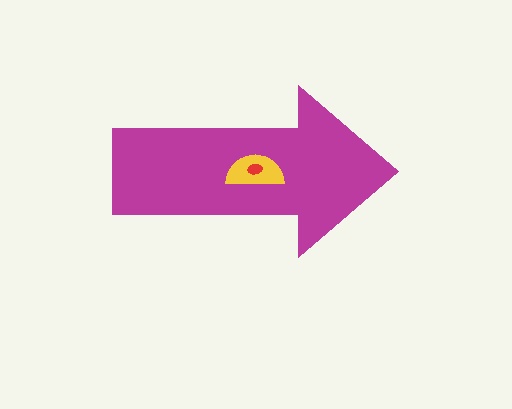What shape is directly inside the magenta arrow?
The yellow semicircle.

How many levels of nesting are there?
3.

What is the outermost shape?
The magenta arrow.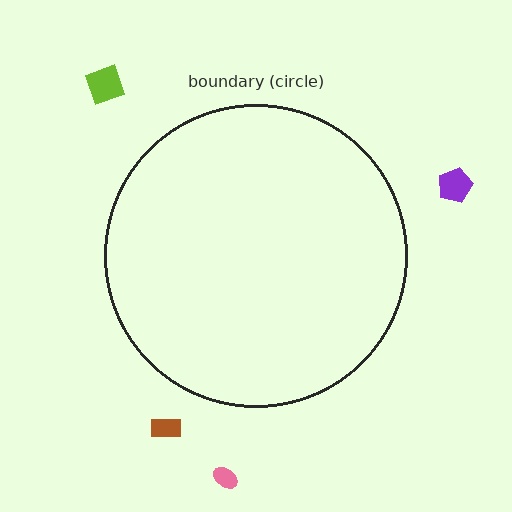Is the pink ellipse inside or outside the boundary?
Outside.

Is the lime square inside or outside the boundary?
Outside.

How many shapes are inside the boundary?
0 inside, 4 outside.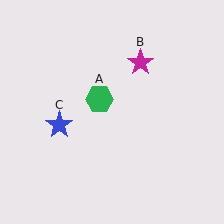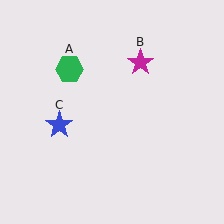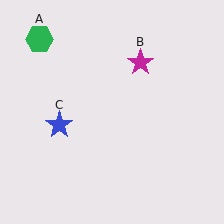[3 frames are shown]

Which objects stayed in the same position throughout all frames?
Magenta star (object B) and blue star (object C) remained stationary.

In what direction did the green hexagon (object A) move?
The green hexagon (object A) moved up and to the left.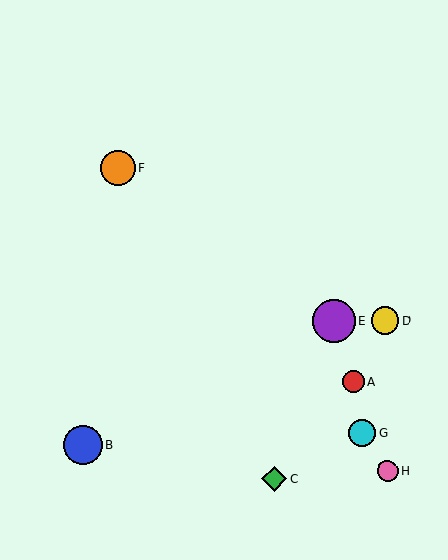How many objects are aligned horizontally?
2 objects (D, E) are aligned horizontally.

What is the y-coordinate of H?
Object H is at y≈470.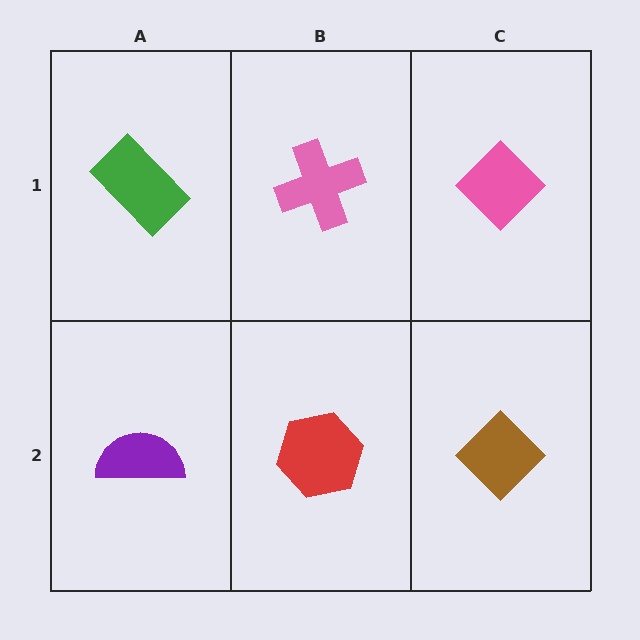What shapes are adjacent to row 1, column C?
A brown diamond (row 2, column C), a pink cross (row 1, column B).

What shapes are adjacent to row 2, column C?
A pink diamond (row 1, column C), a red hexagon (row 2, column B).